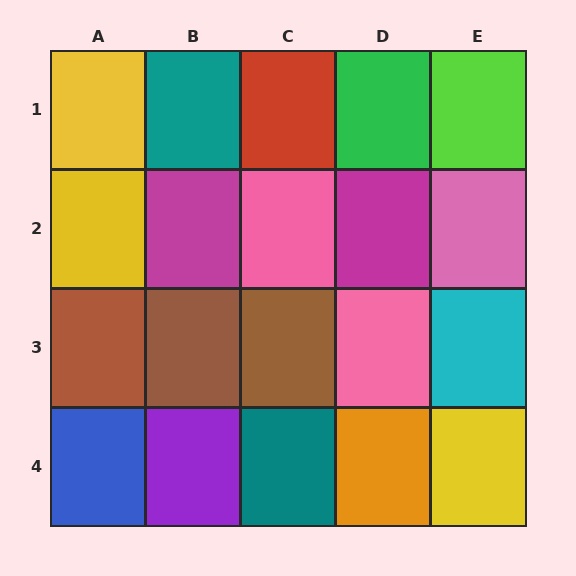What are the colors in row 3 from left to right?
Brown, brown, brown, pink, cyan.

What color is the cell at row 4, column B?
Purple.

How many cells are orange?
1 cell is orange.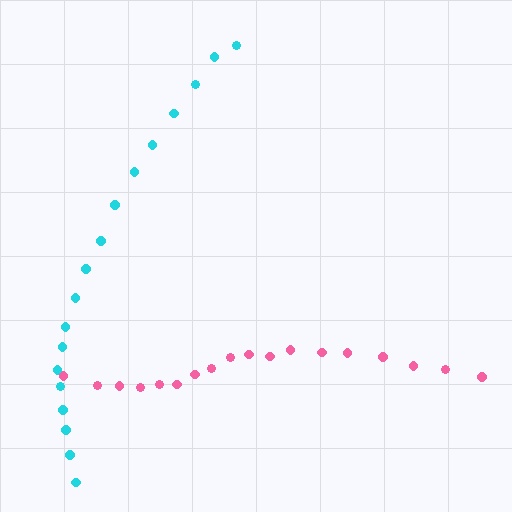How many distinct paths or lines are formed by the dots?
There are 2 distinct paths.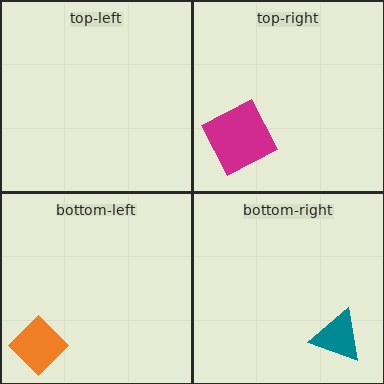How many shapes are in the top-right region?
1.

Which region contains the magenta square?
The top-right region.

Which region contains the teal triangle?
The bottom-right region.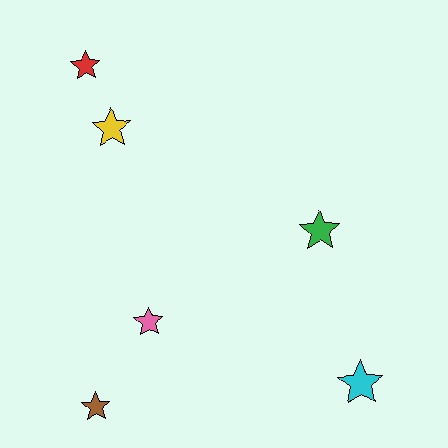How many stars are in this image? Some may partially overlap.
There are 6 stars.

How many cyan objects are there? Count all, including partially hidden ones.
There is 1 cyan object.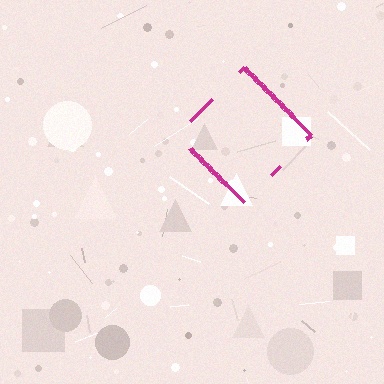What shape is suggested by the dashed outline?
The dashed outline suggests a diamond.